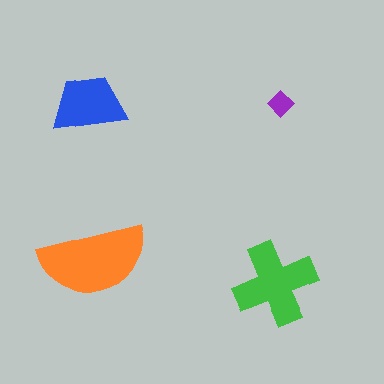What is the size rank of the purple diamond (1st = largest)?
4th.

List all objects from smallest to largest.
The purple diamond, the blue trapezoid, the green cross, the orange semicircle.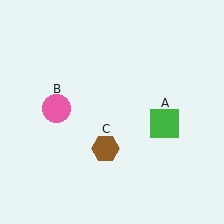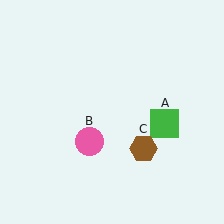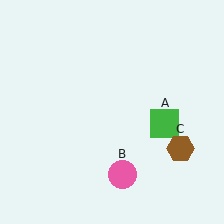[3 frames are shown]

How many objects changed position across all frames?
2 objects changed position: pink circle (object B), brown hexagon (object C).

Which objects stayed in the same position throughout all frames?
Green square (object A) remained stationary.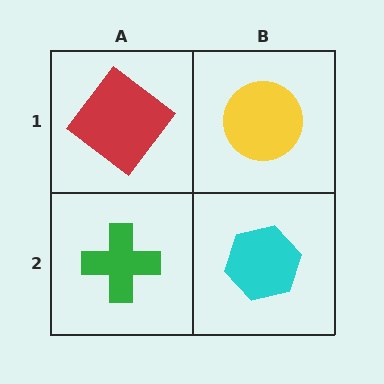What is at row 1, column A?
A red diamond.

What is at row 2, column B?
A cyan hexagon.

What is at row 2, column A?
A green cross.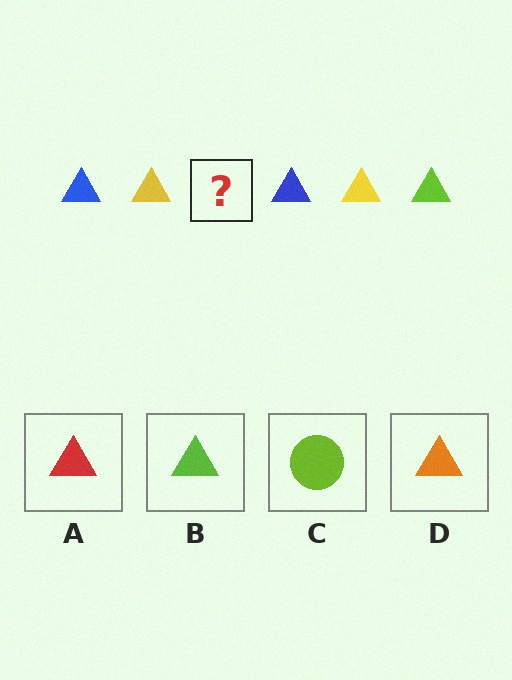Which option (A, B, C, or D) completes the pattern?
B.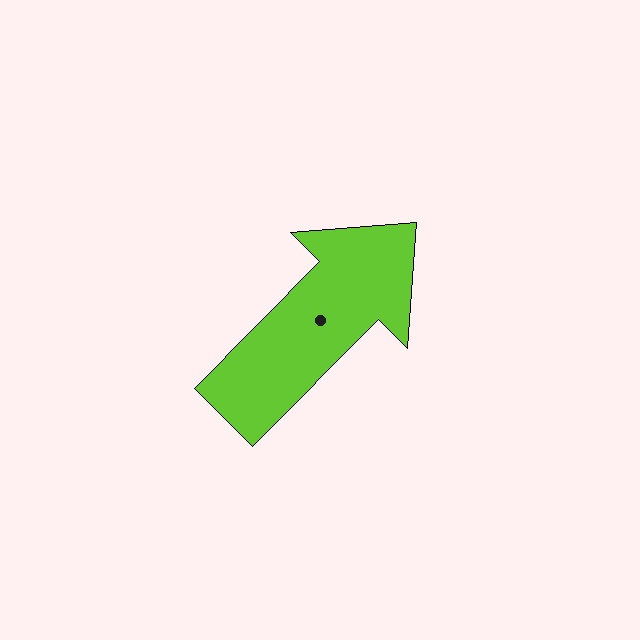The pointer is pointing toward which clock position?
Roughly 1 o'clock.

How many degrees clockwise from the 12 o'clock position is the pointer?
Approximately 45 degrees.